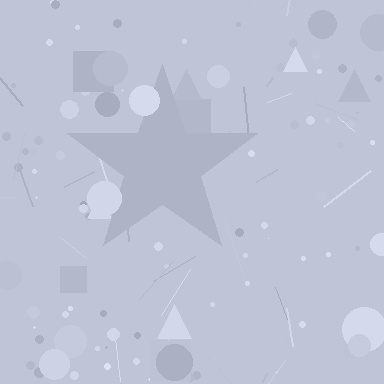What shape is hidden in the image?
A star is hidden in the image.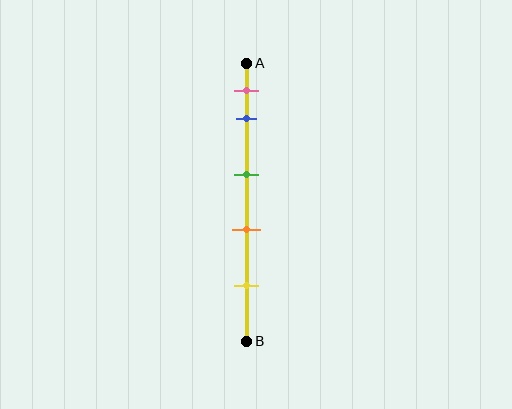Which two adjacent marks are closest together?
The pink and blue marks are the closest adjacent pair.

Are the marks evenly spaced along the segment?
No, the marks are not evenly spaced.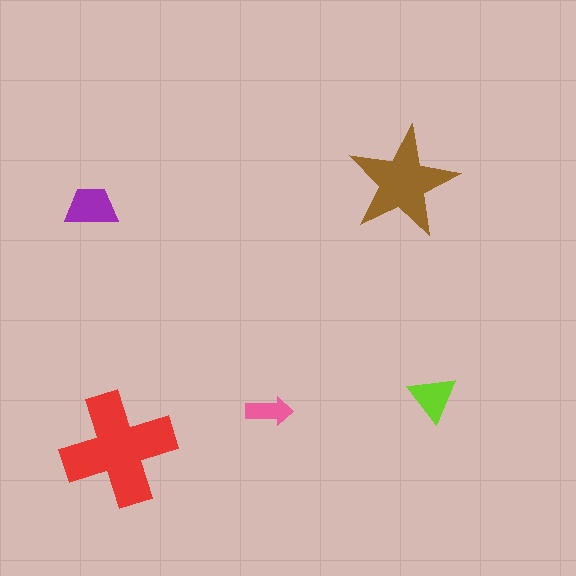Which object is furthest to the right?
The lime triangle is rightmost.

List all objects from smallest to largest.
The pink arrow, the lime triangle, the purple trapezoid, the brown star, the red cross.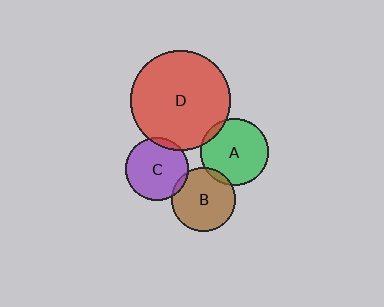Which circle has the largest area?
Circle D (red).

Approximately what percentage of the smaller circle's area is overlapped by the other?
Approximately 5%.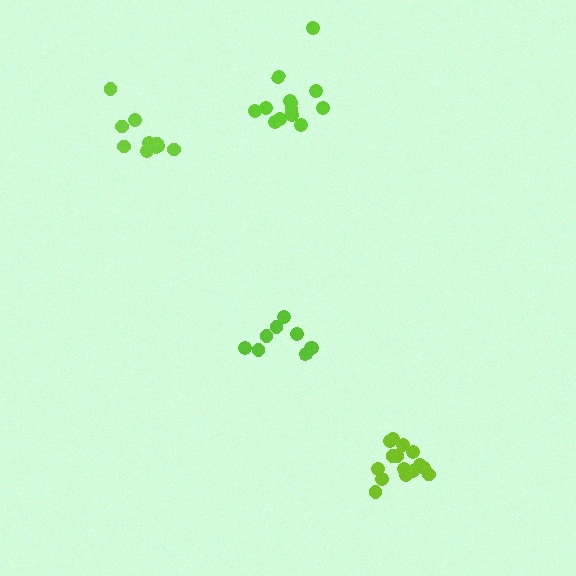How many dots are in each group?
Group 1: 15 dots, Group 2: 13 dots, Group 3: 9 dots, Group 4: 10 dots (47 total).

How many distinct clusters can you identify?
There are 4 distinct clusters.